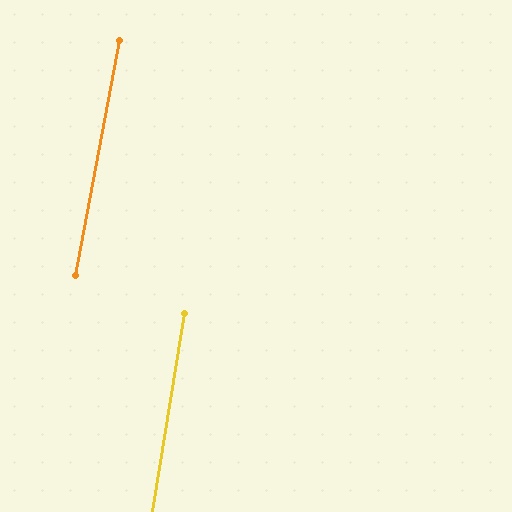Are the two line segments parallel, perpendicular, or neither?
Parallel — their directions differ by only 1.5°.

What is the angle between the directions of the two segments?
Approximately 1 degree.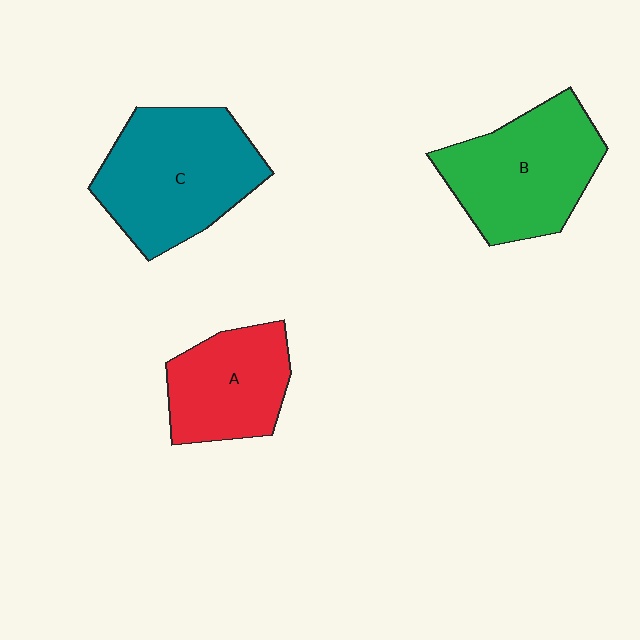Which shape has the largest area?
Shape C (teal).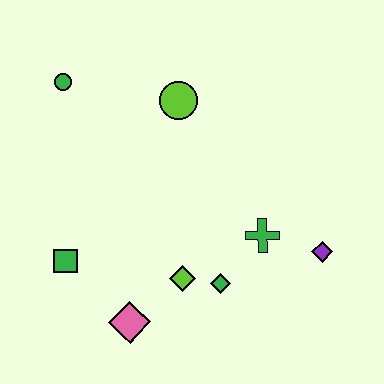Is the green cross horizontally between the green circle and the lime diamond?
No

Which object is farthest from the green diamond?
The green circle is farthest from the green diamond.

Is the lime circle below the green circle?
Yes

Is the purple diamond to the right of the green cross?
Yes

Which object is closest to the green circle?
The lime circle is closest to the green circle.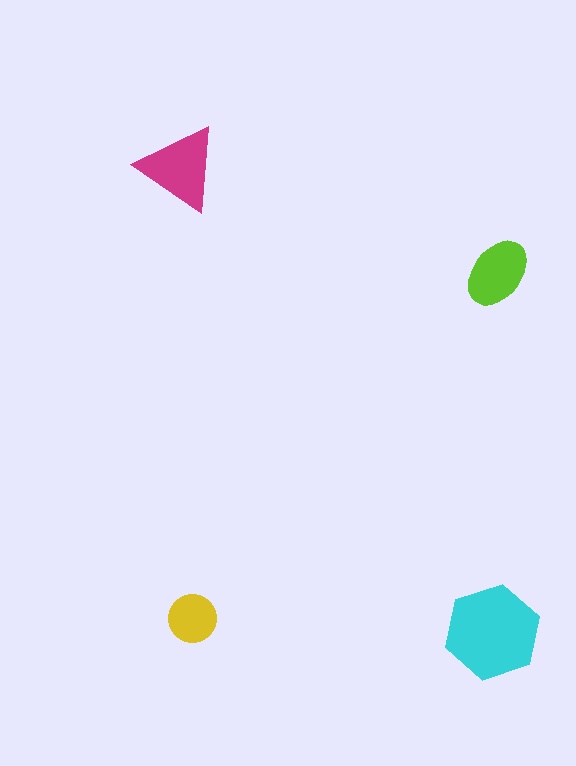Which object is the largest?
The cyan hexagon.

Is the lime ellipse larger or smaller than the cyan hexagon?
Smaller.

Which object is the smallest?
The yellow circle.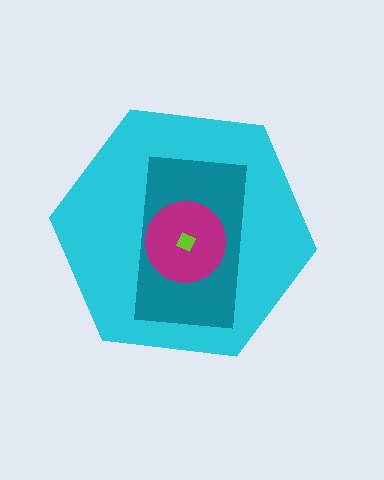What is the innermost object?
The lime diamond.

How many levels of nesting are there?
4.